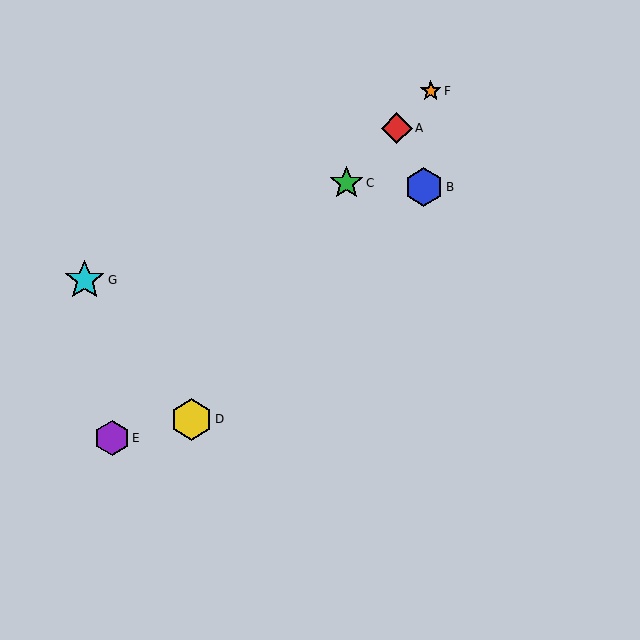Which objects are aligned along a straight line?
Objects A, C, E, F are aligned along a straight line.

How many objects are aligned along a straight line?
4 objects (A, C, E, F) are aligned along a straight line.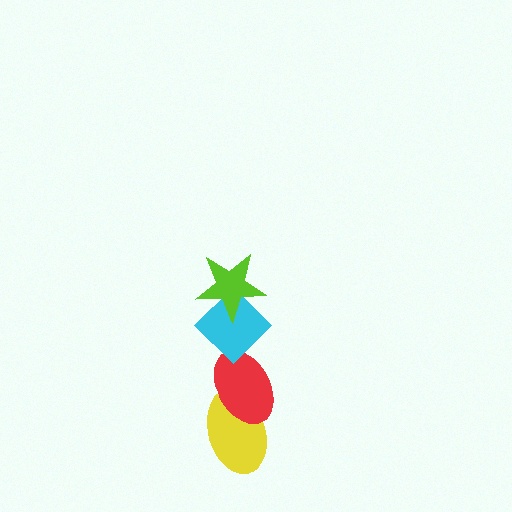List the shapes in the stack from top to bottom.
From top to bottom: the lime star, the cyan diamond, the red ellipse, the yellow ellipse.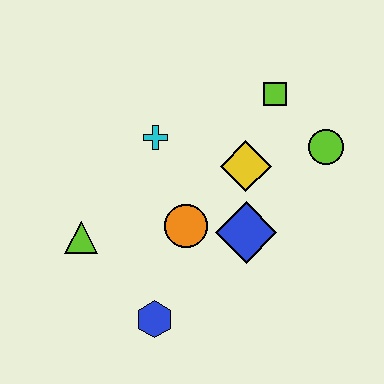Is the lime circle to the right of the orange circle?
Yes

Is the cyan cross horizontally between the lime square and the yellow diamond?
No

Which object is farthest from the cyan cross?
The blue hexagon is farthest from the cyan cross.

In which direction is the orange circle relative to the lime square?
The orange circle is below the lime square.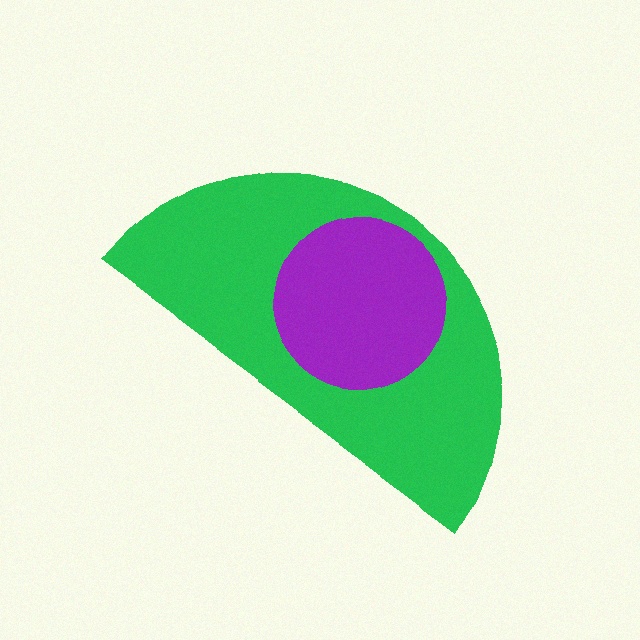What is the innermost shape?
The purple circle.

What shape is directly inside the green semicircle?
The purple circle.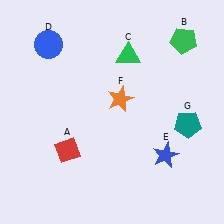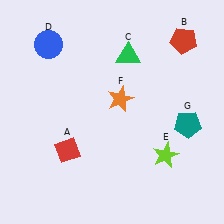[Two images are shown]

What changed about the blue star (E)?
In Image 1, E is blue. In Image 2, it changed to lime.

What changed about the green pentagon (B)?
In Image 1, B is green. In Image 2, it changed to red.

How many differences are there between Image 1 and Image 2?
There are 2 differences between the two images.